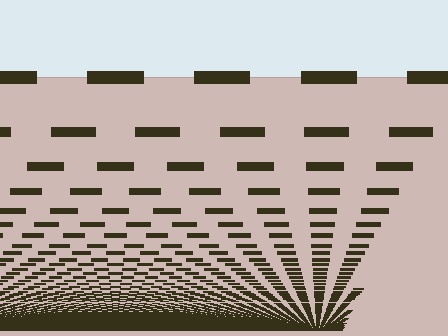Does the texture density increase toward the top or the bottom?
Density increases toward the bottom.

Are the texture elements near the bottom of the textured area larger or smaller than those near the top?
Smaller. The gradient is inverted — elements near the bottom are smaller and denser.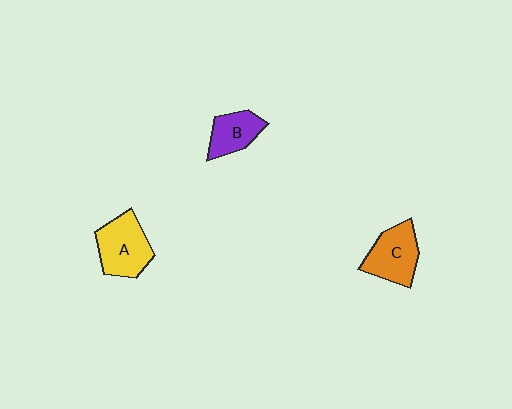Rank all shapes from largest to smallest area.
From largest to smallest: A (yellow), C (orange), B (purple).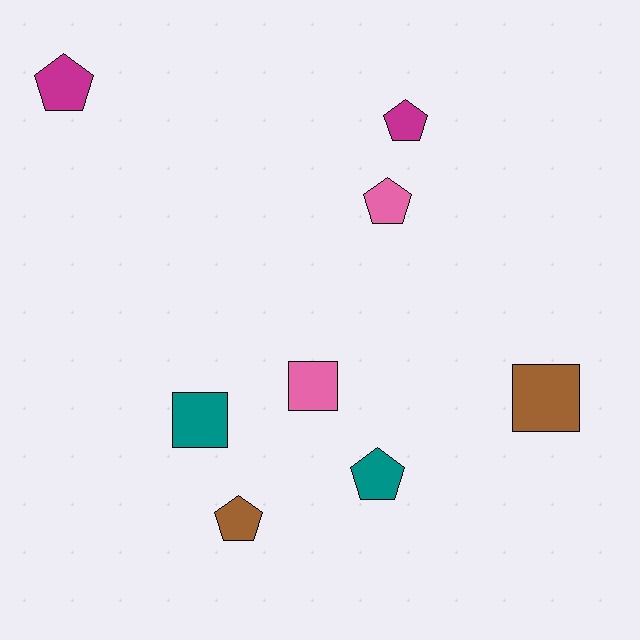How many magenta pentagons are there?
There are 2 magenta pentagons.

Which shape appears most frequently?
Pentagon, with 5 objects.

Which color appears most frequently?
Teal, with 2 objects.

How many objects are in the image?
There are 8 objects.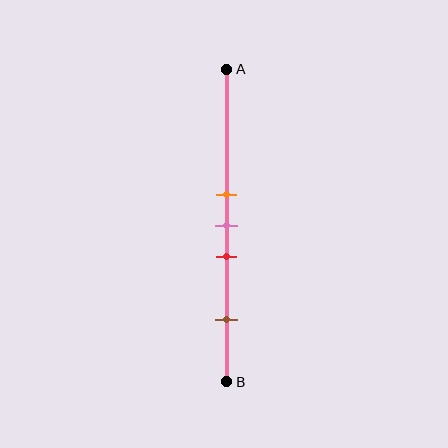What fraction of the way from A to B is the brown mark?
The brown mark is approximately 80% (0.8) of the way from A to B.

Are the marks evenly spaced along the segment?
No, the marks are not evenly spaced.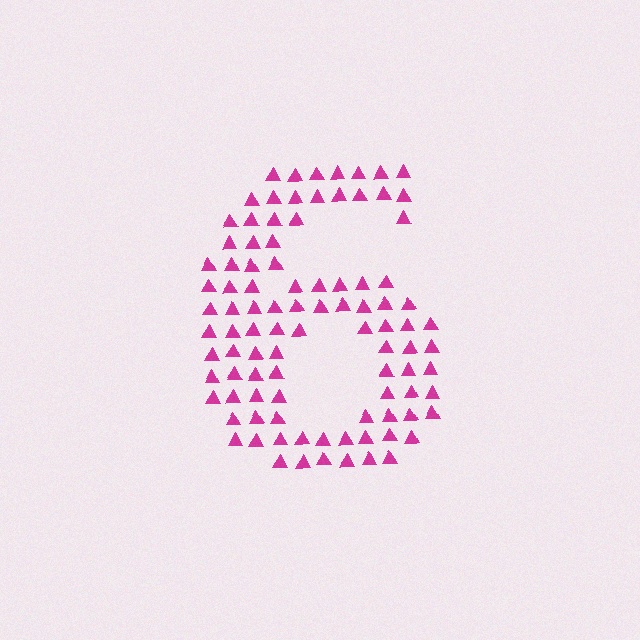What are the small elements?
The small elements are triangles.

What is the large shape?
The large shape is the digit 6.